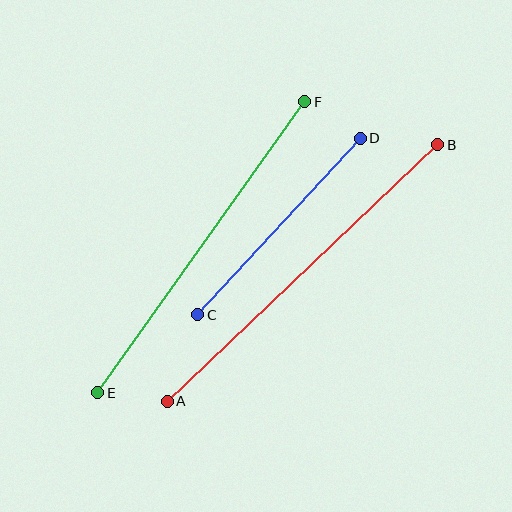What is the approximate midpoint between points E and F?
The midpoint is at approximately (201, 247) pixels.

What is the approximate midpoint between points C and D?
The midpoint is at approximately (279, 226) pixels.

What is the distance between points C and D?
The distance is approximately 240 pixels.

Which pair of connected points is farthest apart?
Points A and B are farthest apart.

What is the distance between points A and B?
The distance is approximately 373 pixels.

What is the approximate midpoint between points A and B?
The midpoint is at approximately (302, 273) pixels.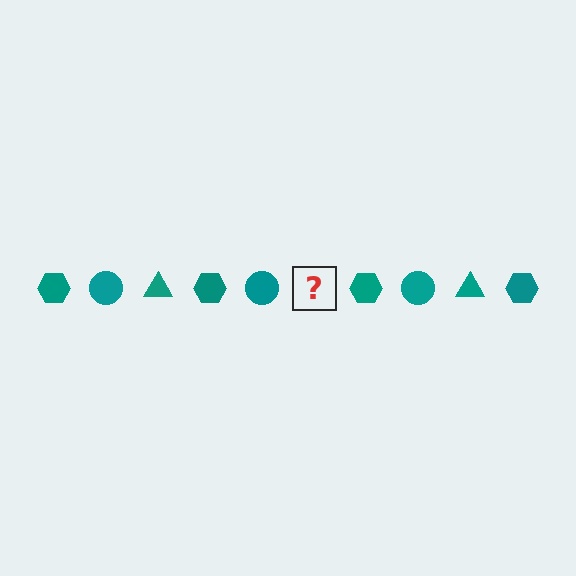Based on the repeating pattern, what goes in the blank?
The blank should be a teal triangle.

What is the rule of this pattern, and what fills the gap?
The rule is that the pattern cycles through hexagon, circle, triangle shapes in teal. The gap should be filled with a teal triangle.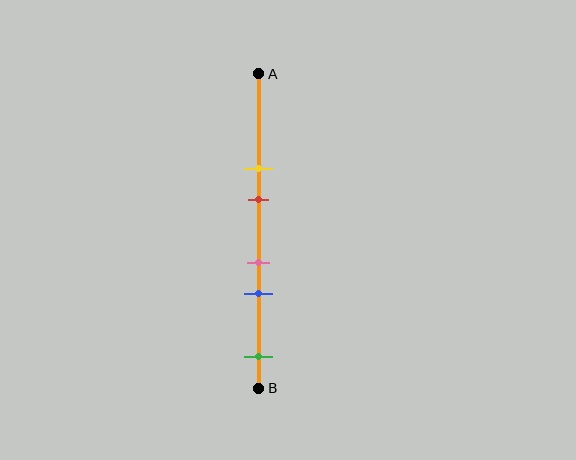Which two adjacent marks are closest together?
The pink and blue marks are the closest adjacent pair.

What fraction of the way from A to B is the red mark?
The red mark is approximately 40% (0.4) of the way from A to B.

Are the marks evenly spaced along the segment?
No, the marks are not evenly spaced.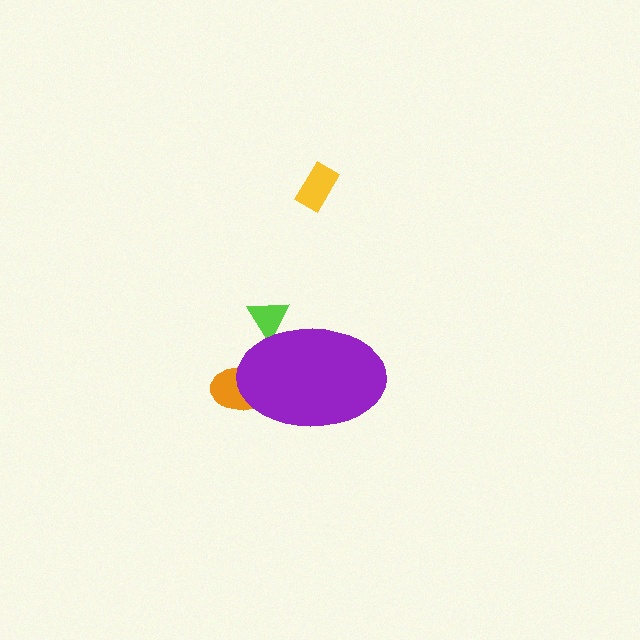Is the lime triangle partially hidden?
Yes, the lime triangle is partially hidden behind the purple ellipse.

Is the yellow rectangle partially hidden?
No, the yellow rectangle is fully visible.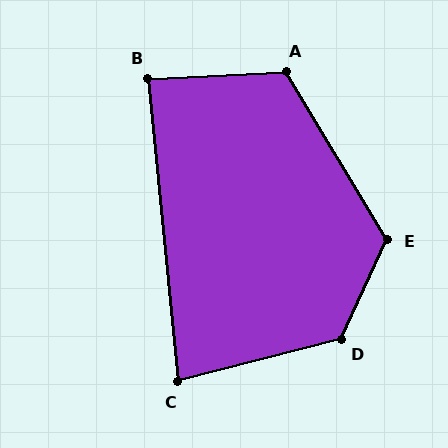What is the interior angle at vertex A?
Approximately 118 degrees (obtuse).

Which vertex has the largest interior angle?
D, at approximately 130 degrees.